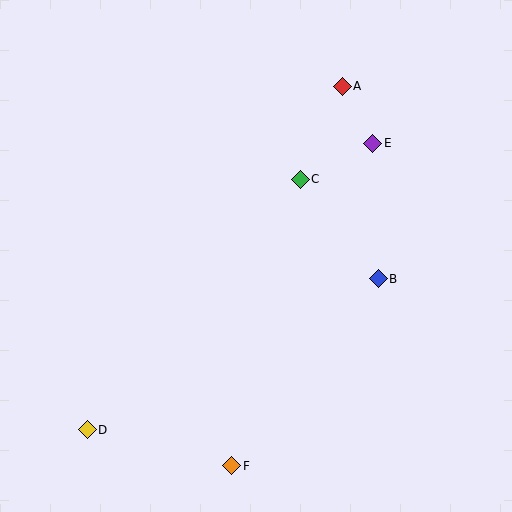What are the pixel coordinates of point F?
Point F is at (232, 466).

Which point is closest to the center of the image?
Point C at (300, 179) is closest to the center.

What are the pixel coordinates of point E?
Point E is at (373, 143).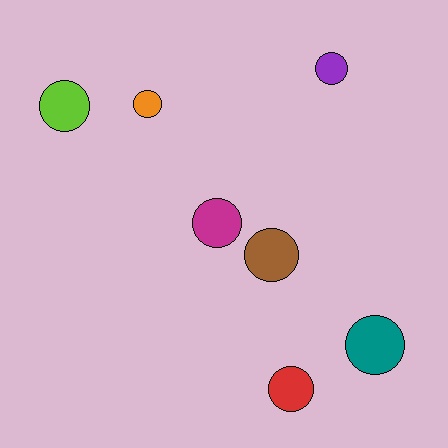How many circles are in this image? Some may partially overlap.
There are 7 circles.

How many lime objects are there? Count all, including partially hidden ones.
There is 1 lime object.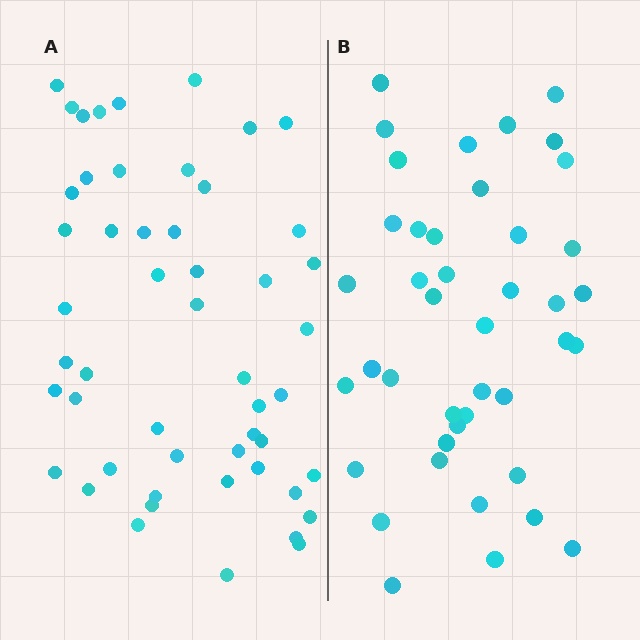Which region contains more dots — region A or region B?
Region A (the left region) has more dots.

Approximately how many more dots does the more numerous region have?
Region A has roughly 8 or so more dots than region B.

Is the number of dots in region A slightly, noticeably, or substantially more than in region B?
Region A has only slightly more — the two regions are fairly close. The ratio is roughly 1.2 to 1.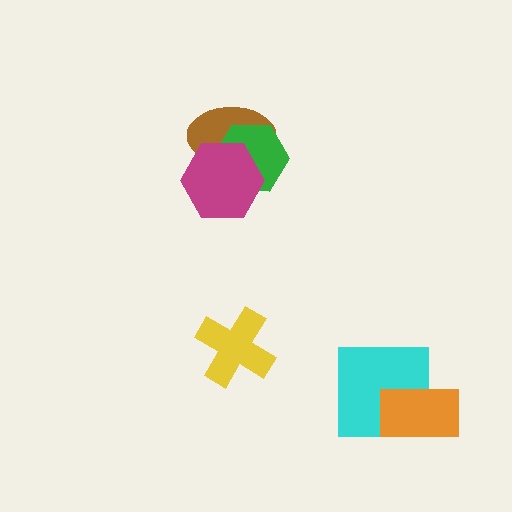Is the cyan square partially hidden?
Yes, it is partially covered by another shape.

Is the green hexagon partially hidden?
Yes, it is partially covered by another shape.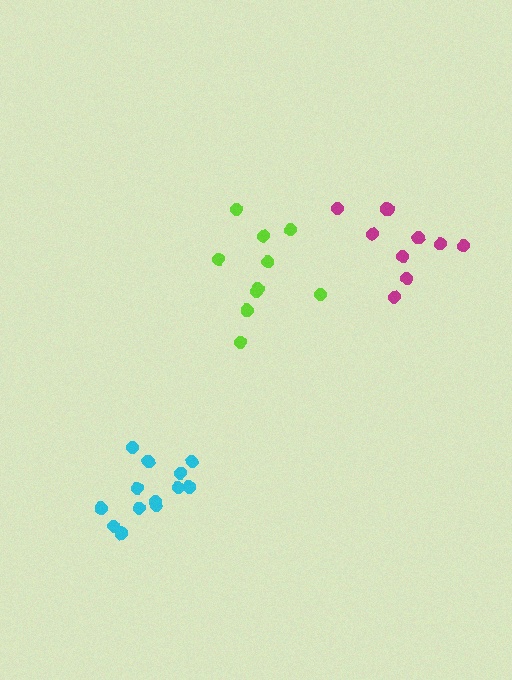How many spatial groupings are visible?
There are 3 spatial groupings.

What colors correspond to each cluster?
The clusters are colored: cyan, lime, magenta.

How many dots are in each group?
Group 1: 13 dots, Group 2: 10 dots, Group 3: 10 dots (33 total).